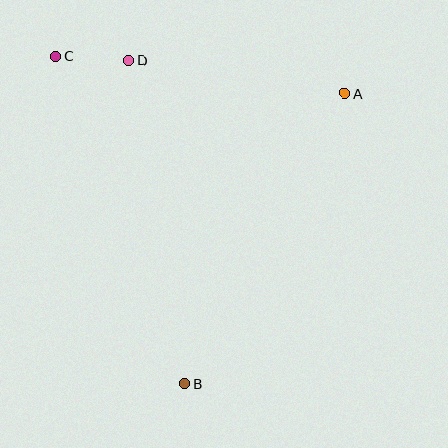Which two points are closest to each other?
Points C and D are closest to each other.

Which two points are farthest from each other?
Points B and C are farthest from each other.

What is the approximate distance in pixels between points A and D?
The distance between A and D is approximately 219 pixels.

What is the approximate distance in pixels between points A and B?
The distance between A and B is approximately 331 pixels.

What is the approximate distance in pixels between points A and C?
The distance between A and C is approximately 292 pixels.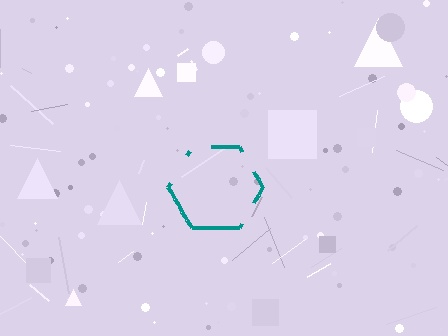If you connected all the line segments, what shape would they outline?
They would outline a hexagon.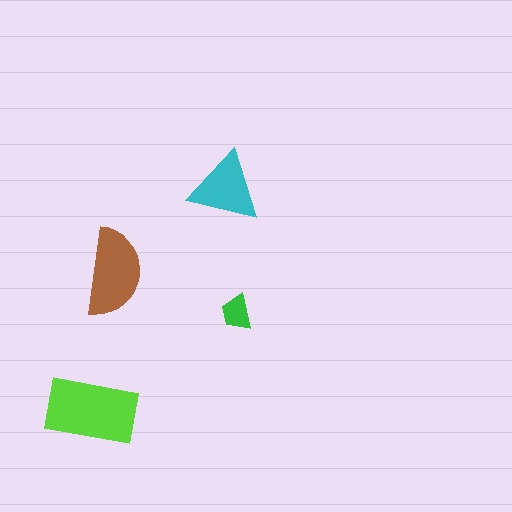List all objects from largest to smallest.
The lime rectangle, the brown semicircle, the cyan triangle, the green trapezoid.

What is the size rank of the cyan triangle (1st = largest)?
3rd.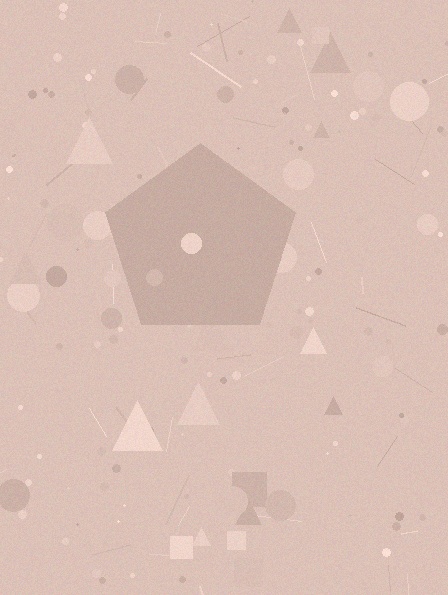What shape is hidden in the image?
A pentagon is hidden in the image.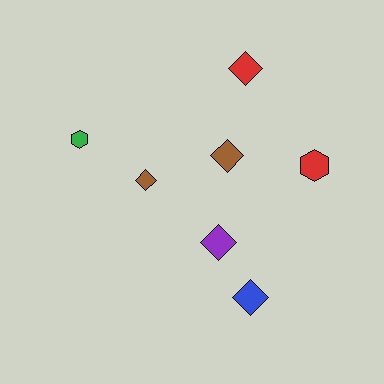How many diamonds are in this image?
There are 5 diamonds.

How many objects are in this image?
There are 7 objects.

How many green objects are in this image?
There is 1 green object.